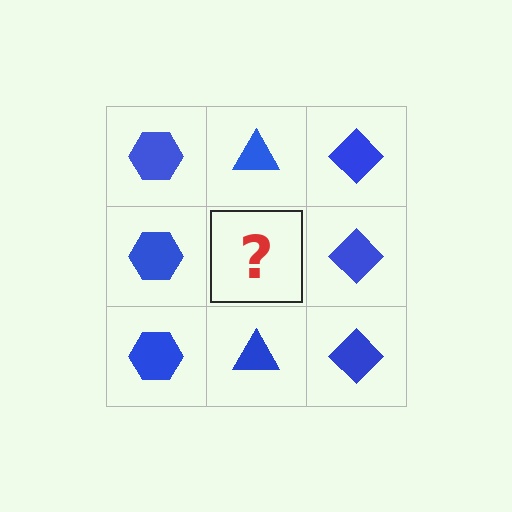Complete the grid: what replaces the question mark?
The question mark should be replaced with a blue triangle.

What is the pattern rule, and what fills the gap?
The rule is that each column has a consistent shape. The gap should be filled with a blue triangle.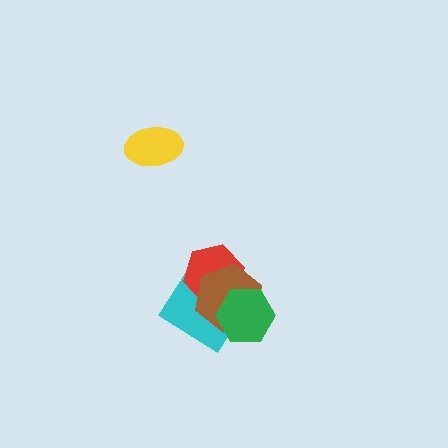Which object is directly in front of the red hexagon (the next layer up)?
The brown hexagon is directly in front of the red hexagon.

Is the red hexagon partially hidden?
Yes, it is partially covered by another shape.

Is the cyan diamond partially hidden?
Yes, it is partially covered by another shape.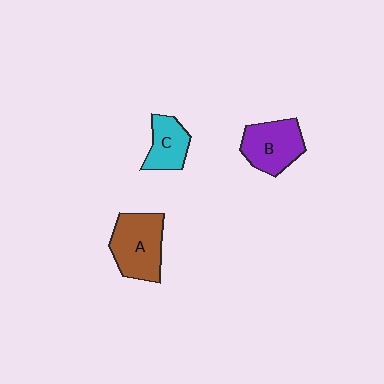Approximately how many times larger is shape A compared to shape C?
Approximately 1.6 times.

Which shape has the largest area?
Shape A (brown).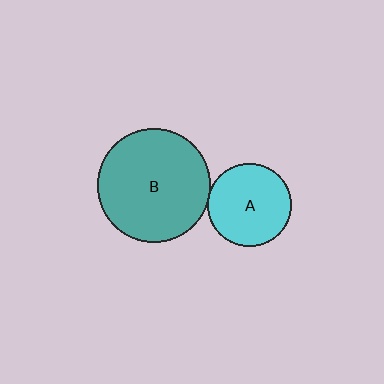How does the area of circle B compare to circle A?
Approximately 1.8 times.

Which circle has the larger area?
Circle B (teal).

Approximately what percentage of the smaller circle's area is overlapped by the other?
Approximately 5%.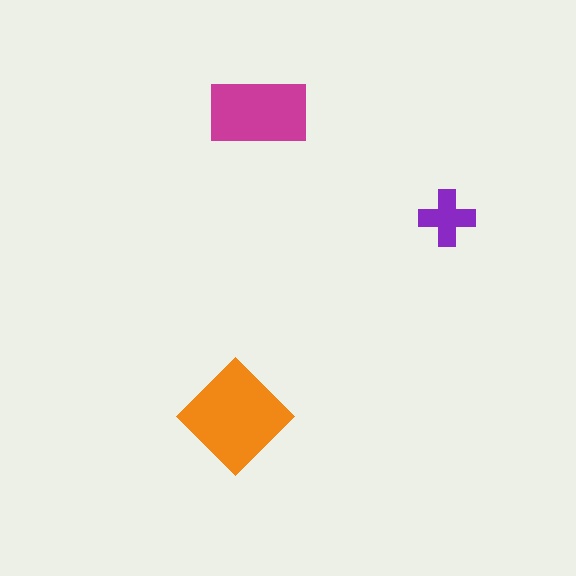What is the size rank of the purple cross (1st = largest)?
3rd.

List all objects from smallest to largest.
The purple cross, the magenta rectangle, the orange diamond.